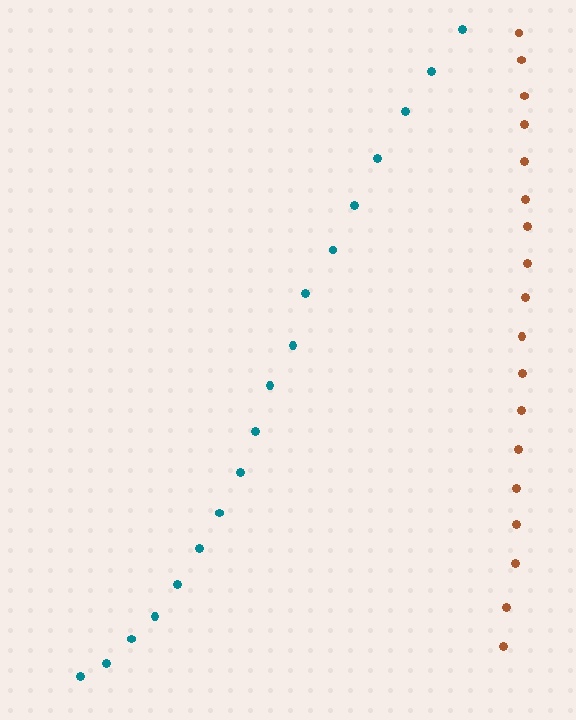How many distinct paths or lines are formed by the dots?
There are 2 distinct paths.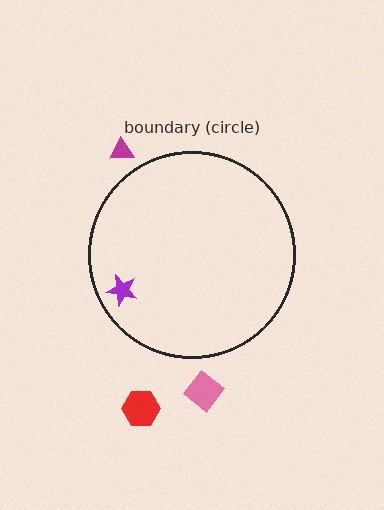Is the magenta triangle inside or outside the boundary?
Outside.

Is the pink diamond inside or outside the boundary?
Outside.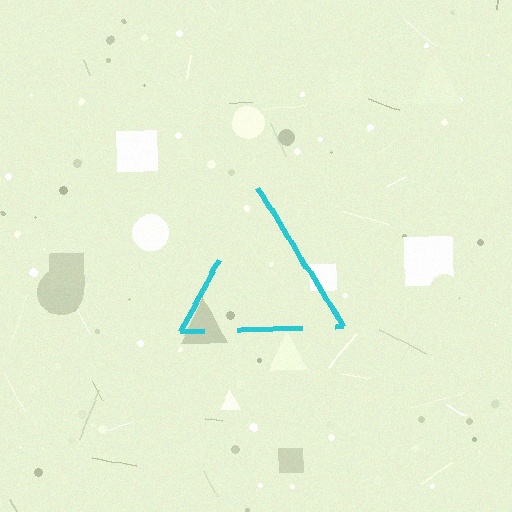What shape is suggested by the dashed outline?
The dashed outline suggests a triangle.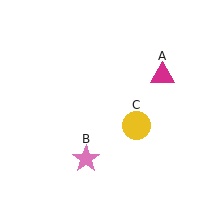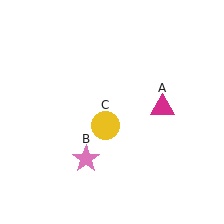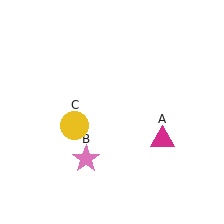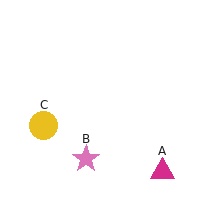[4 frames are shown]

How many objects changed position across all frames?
2 objects changed position: magenta triangle (object A), yellow circle (object C).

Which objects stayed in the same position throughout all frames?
Pink star (object B) remained stationary.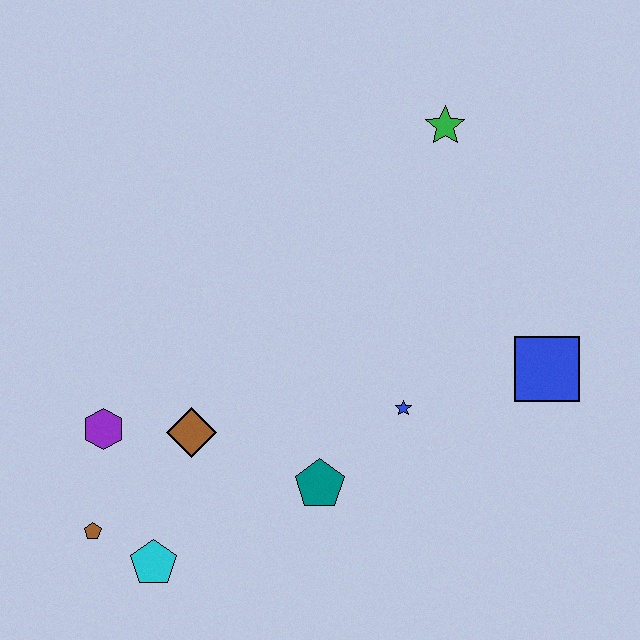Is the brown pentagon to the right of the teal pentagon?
No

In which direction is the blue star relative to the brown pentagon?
The blue star is to the right of the brown pentagon.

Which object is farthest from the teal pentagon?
The green star is farthest from the teal pentagon.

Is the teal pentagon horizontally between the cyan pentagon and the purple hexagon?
No